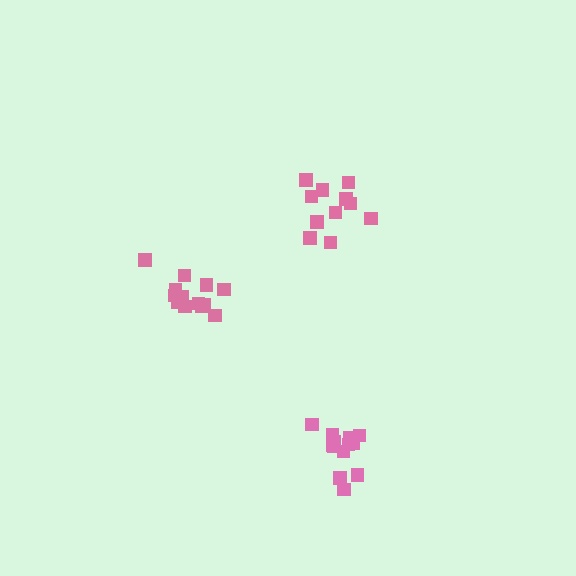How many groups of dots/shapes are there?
There are 3 groups.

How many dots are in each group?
Group 1: 14 dots, Group 2: 13 dots, Group 3: 11 dots (38 total).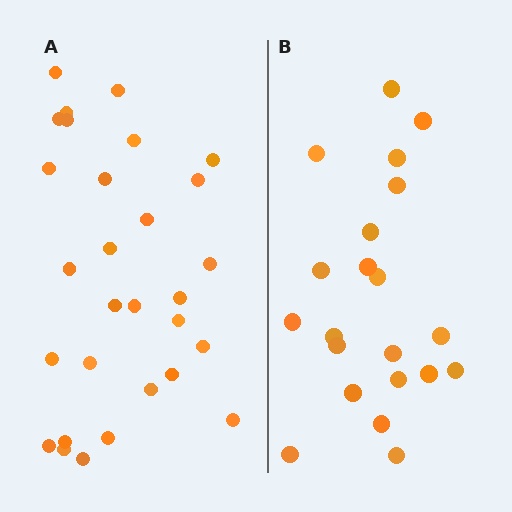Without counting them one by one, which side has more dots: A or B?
Region A (the left region) has more dots.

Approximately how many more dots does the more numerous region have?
Region A has roughly 8 or so more dots than region B.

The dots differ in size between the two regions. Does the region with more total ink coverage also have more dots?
No. Region B has more total ink coverage because its dots are larger, but region A actually contains more individual dots. Total area can be misleading — the number of items is what matters here.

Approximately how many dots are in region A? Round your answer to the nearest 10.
About 30 dots. (The exact count is 29, which rounds to 30.)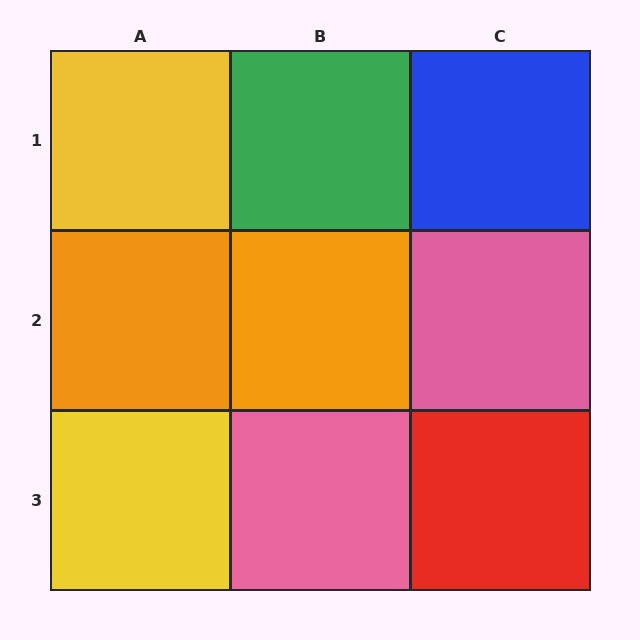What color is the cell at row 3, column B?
Pink.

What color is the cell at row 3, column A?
Yellow.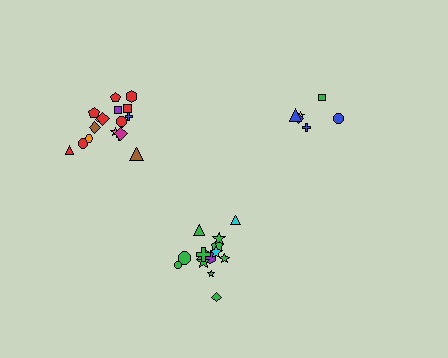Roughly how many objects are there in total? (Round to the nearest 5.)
Roughly 40 objects in total.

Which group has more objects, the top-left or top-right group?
The top-left group.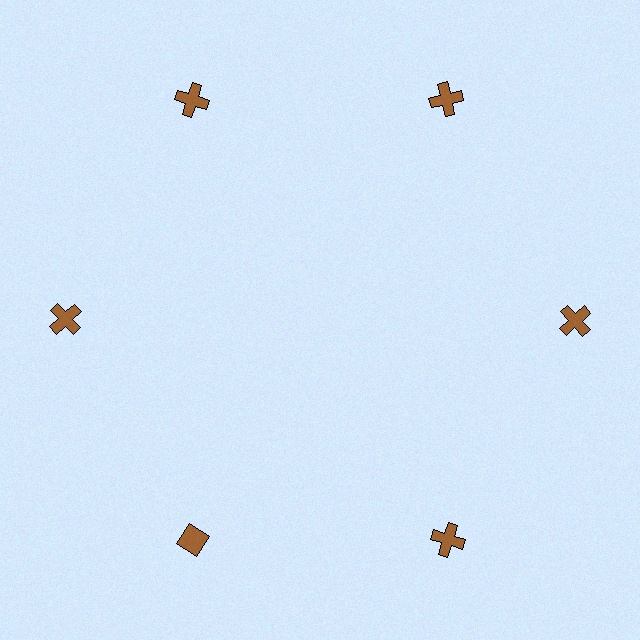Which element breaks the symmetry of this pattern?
The brown diamond at roughly the 7 o'clock position breaks the symmetry. All other shapes are brown crosses.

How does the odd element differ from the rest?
It has a different shape: diamond instead of cross.